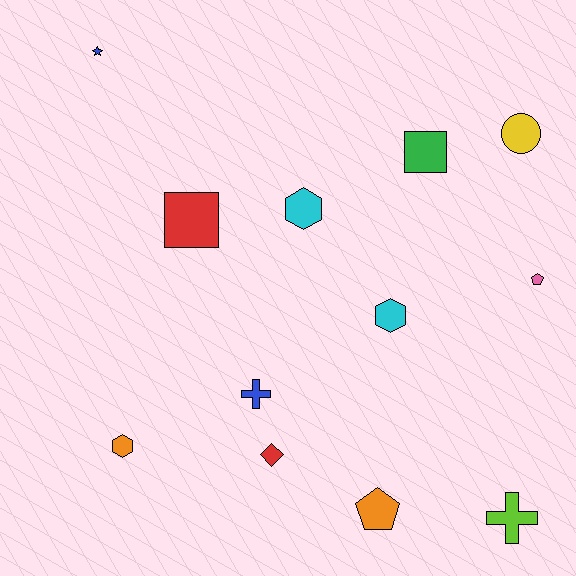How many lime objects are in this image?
There is 1 lime object.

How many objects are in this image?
There are 12 objects.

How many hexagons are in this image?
There are 3 hexagons.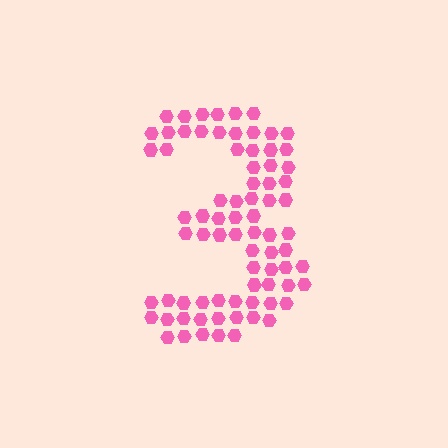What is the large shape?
The large shape is the digit 3.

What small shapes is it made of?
It is made of small hexagons.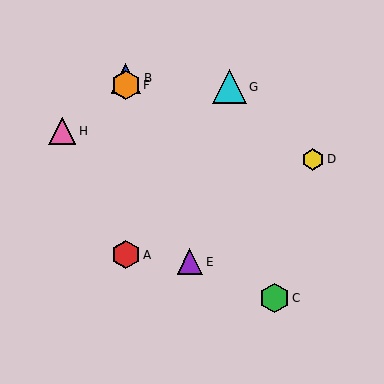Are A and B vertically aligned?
Yes, both are at x≈126.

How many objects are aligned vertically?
3 objects (A, B, F) are aligned vertically.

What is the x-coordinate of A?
Object A is at x≈126.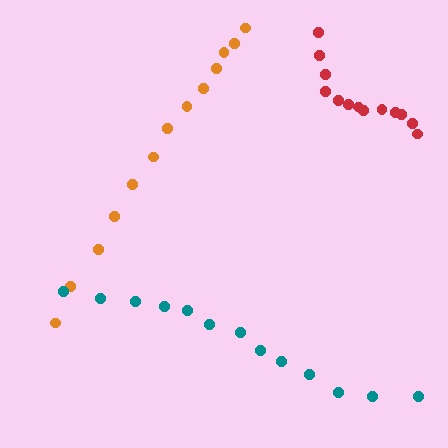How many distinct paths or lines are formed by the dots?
There are 3 distinct paths.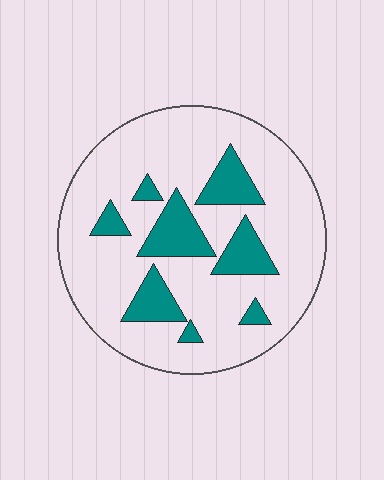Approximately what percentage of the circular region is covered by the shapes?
Approximately 20%.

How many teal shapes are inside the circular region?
8.